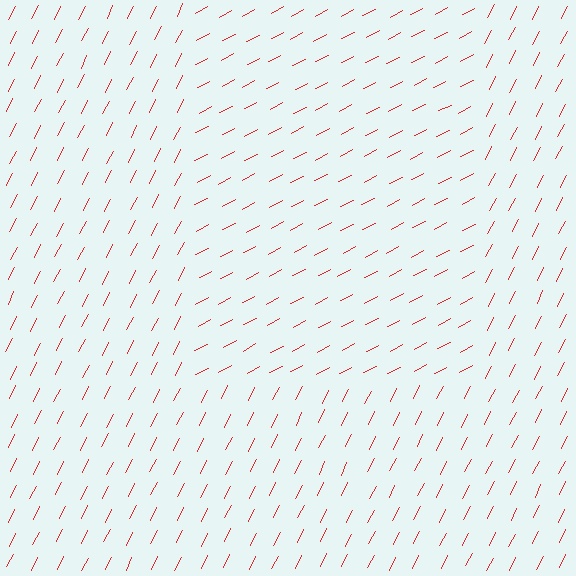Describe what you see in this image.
The image is filled with small red line segments. A rectangle region in the image has lines oriented differently from the surrounding lines, creating a visible texture boundary.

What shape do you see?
I see a rectangle.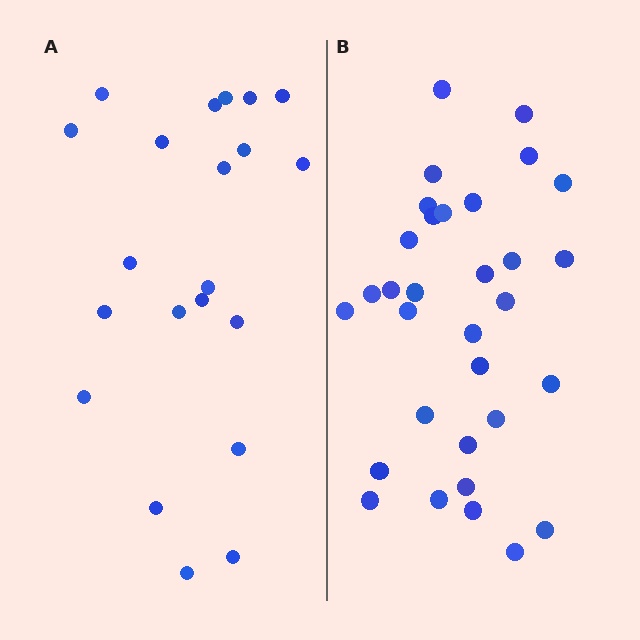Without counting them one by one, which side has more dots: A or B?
Region B (the right region) has more dots.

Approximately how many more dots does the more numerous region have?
Region B has roughly 12 or so more dots than region A.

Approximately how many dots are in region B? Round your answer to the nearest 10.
About 30 dots. (The exact count is 32, which rounds to 30.)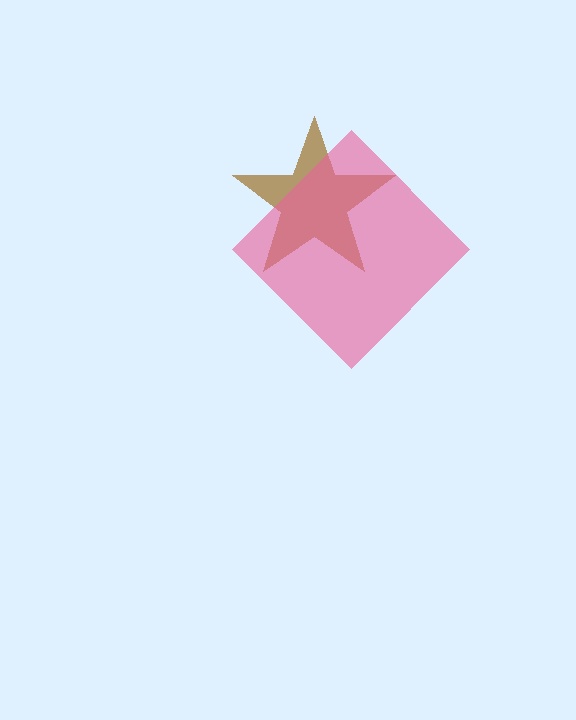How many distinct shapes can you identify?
There are 2 distinct shapes: a brown star, a pink diamond.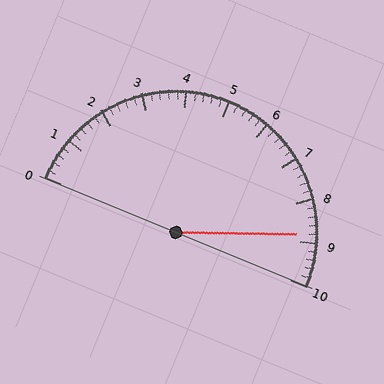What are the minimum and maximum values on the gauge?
The gauge ranges from 0 to 10.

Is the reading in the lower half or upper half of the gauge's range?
The reading is in the upper half of the range (0 to 10).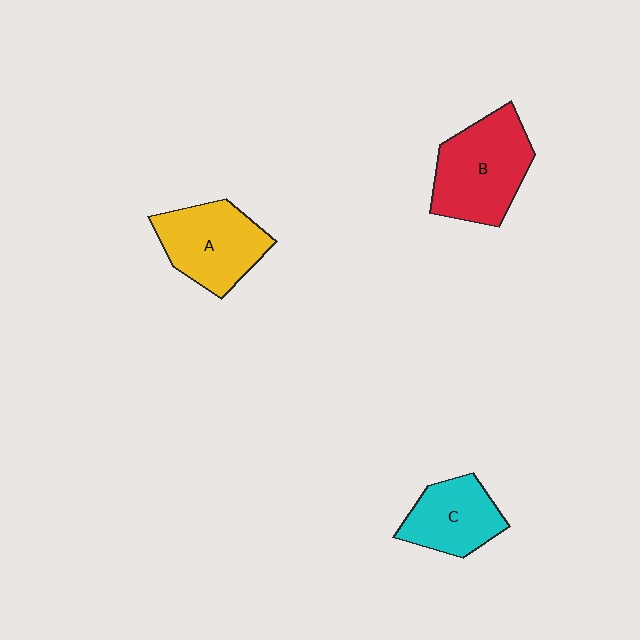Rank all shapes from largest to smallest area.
From largest to smallest: B (red), A (yellow), C (cyan).